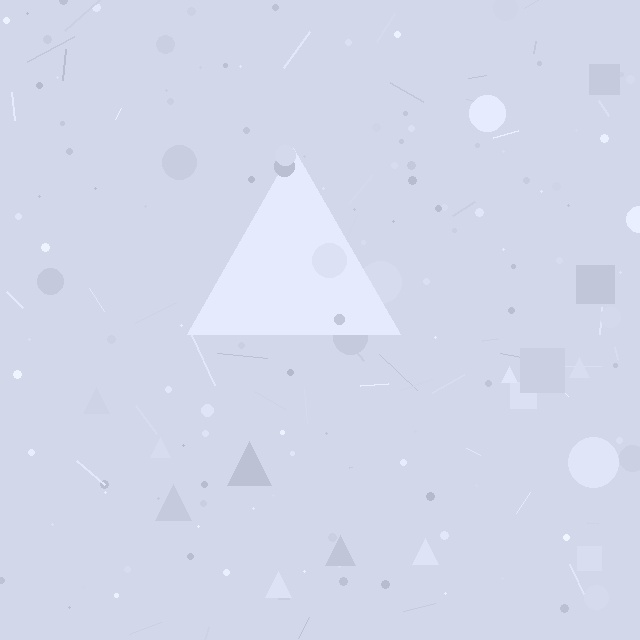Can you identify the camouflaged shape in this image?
The camouflaged shape is a triangle.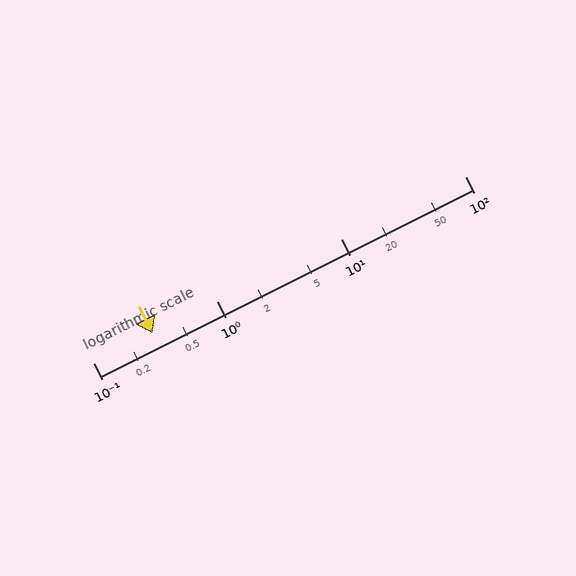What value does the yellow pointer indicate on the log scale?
The pointer indicates approximately 0.3.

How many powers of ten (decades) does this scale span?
The scale spans 3 decades, from 0.1 to 100.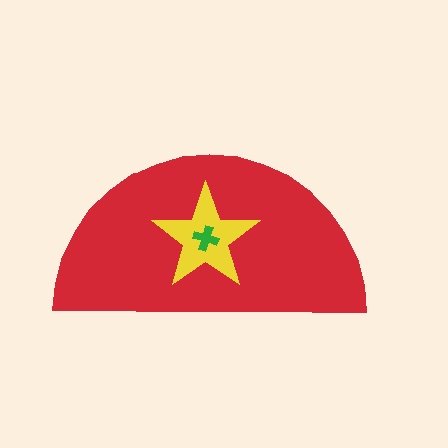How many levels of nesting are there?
3.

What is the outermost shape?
The red semicircle.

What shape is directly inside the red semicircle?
The yellow star.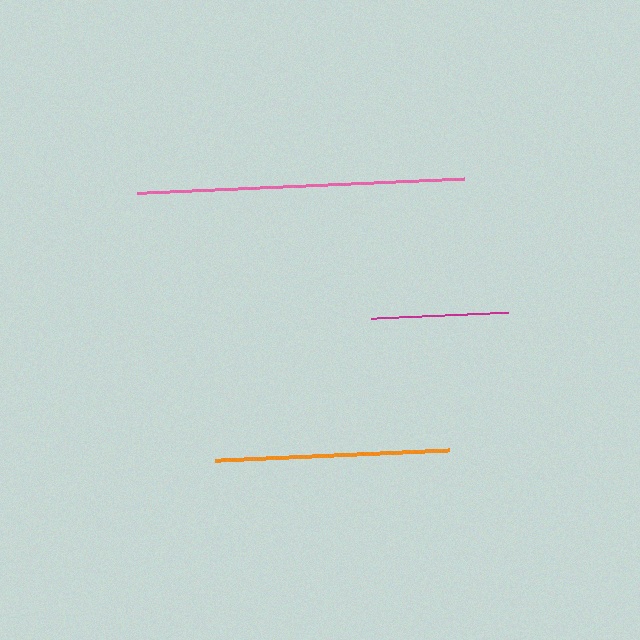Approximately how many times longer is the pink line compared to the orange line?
The pink line is approximately 1.4 times the length of the orange line.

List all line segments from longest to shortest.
From longest to shortest: pink, orange, magenta.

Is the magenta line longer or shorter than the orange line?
The orange line is longer than the magenta line.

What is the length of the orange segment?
The orange segment is approximately 234 pixels long.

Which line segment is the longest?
The pink line is the longest at approximately 327 pixels.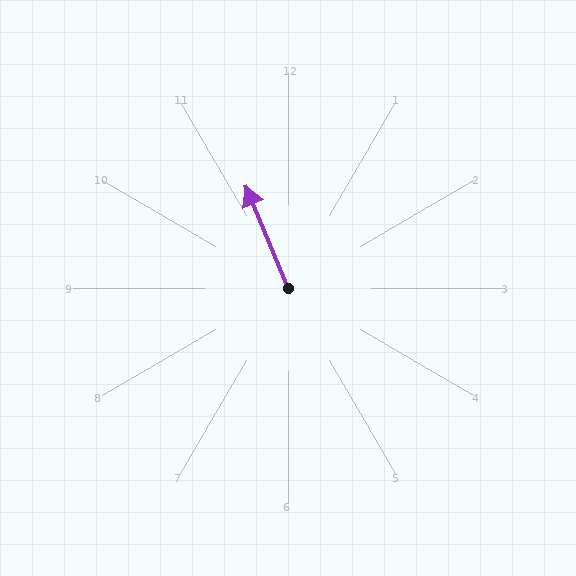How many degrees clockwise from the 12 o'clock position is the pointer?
Approximately 337 degrees.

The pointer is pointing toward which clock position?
Roughly 11 o'clock.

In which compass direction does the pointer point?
Northwest.